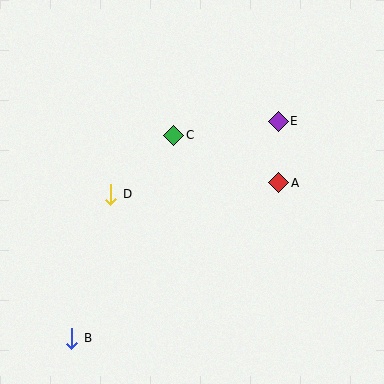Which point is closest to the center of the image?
Point C at (174, 135) is closest to the center.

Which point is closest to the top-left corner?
Point C is closest to the top-left corner.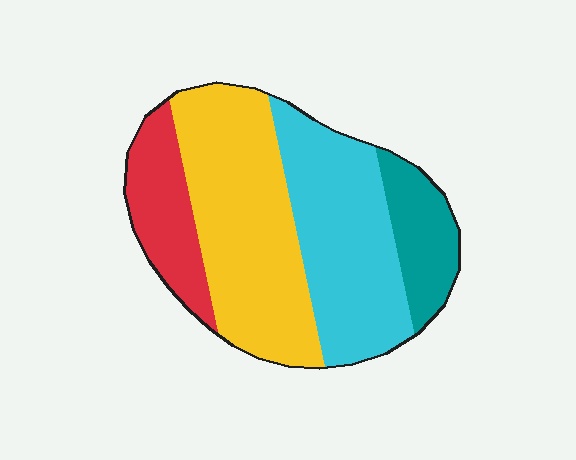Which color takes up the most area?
Yellow, at roughly 40%.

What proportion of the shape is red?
Red takes up less than a sixth of the shape.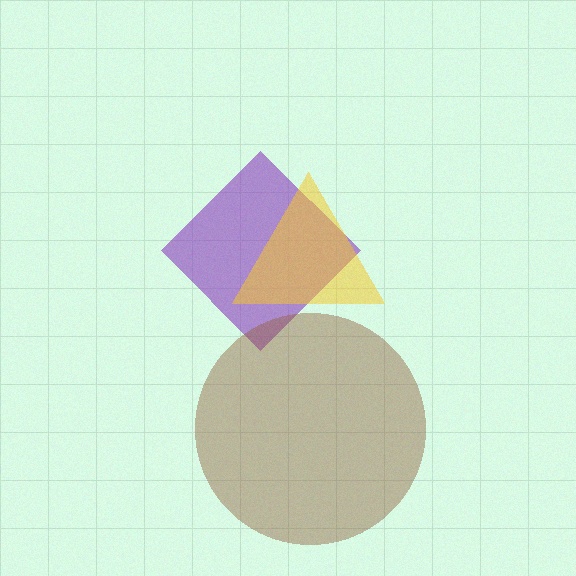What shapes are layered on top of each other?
The layered shapes are: a purple diamond, a brown circle, a yellow triangle.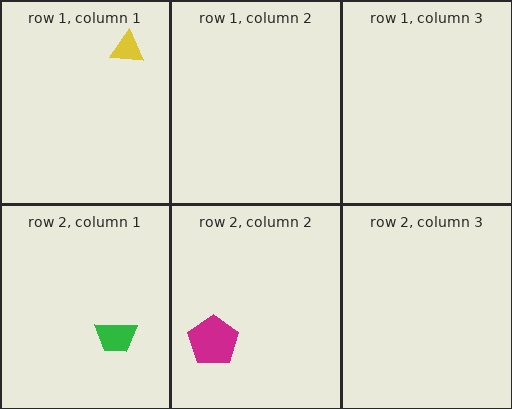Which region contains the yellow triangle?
The row 1, column 1 region.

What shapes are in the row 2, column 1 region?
The green trapezoid.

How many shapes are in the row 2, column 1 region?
1.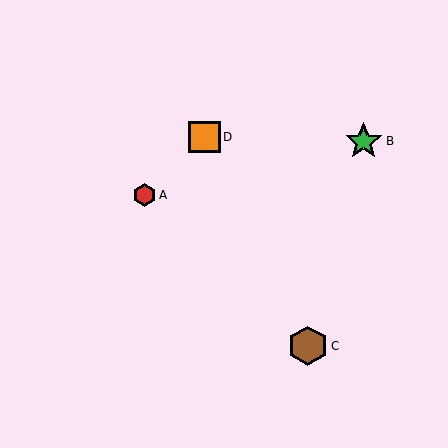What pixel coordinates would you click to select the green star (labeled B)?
Click at (364, 141) to select the green star B.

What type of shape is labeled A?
Shape A is a red hexagon.